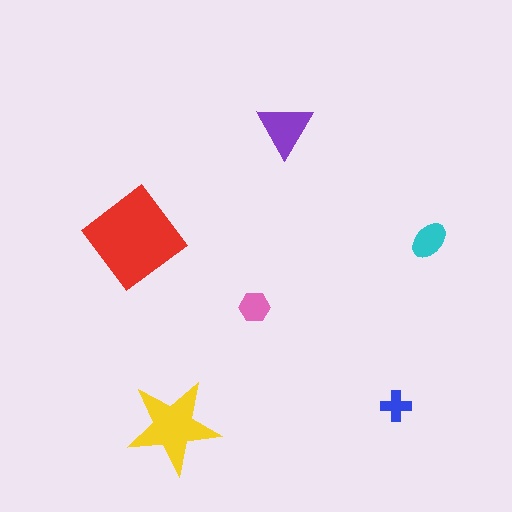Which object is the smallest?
The blue cross.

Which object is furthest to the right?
The cyan ellipse is rightmost.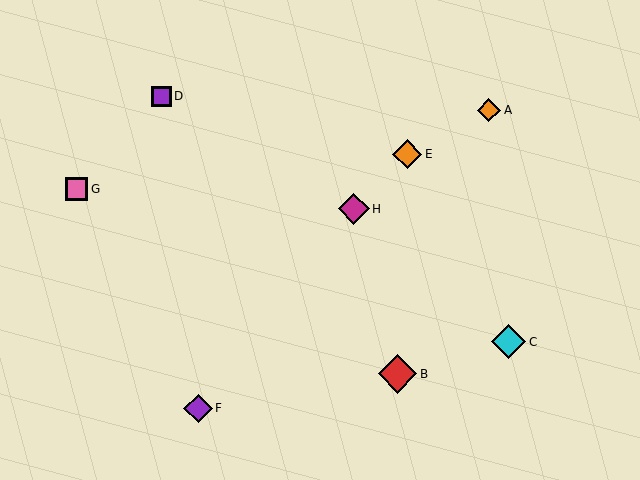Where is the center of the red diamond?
The center of the red diamond is at (398, 374).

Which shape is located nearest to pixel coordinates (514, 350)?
The cyan diamond (labeled C) at (509, 342) is nearest to that location.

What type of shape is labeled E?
Shape E is an orange diamond.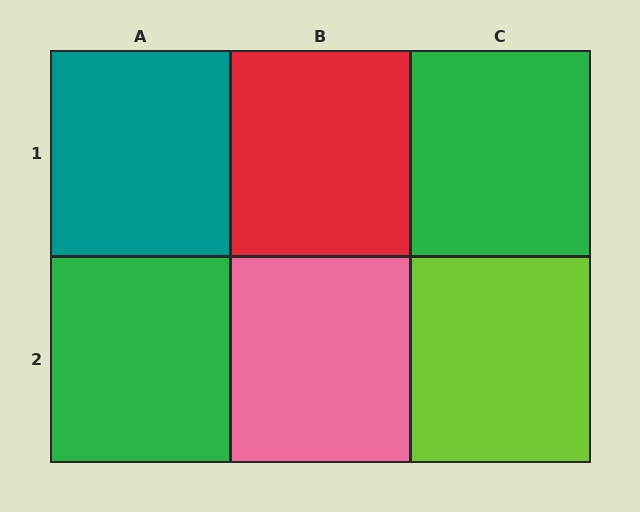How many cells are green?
2 cells are green.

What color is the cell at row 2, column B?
Pink.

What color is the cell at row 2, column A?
Green.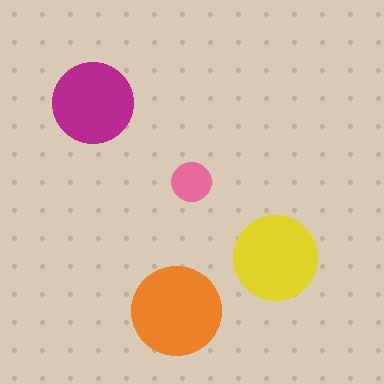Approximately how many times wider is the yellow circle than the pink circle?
About 2 times wider.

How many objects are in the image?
There are 4 objects in the image.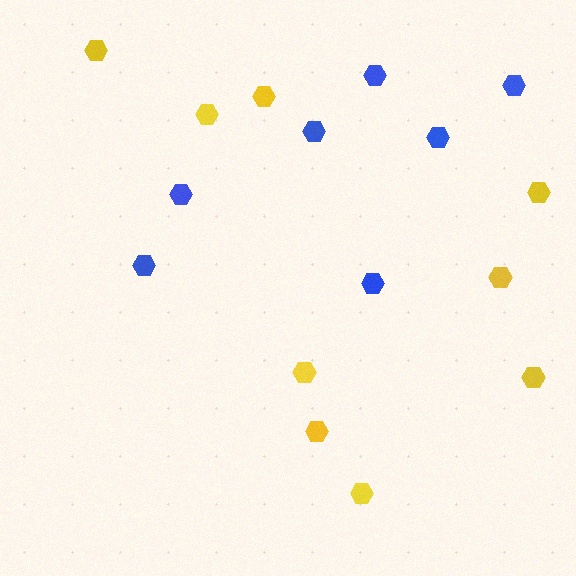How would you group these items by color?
There are 2 groups: one group of yellow hexagons (9) and one group of blue hexagons (7).